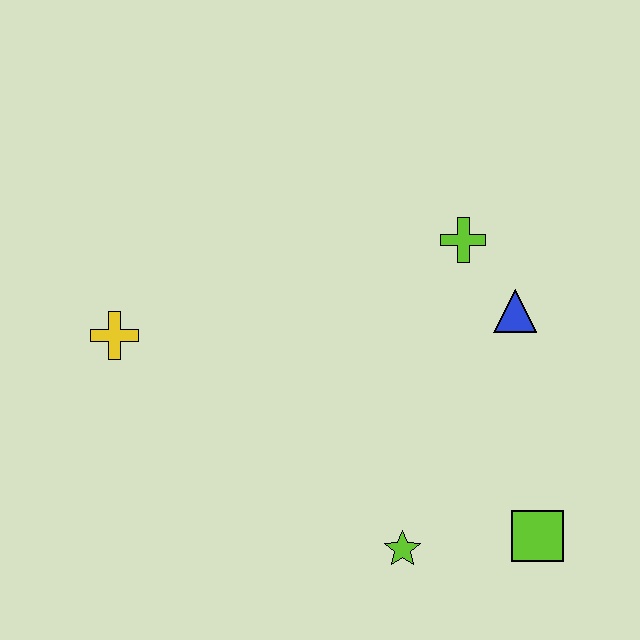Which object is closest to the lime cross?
The blue triangle is closest to the lime cross.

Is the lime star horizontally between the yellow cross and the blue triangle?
Yes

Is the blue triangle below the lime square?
No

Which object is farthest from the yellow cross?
The lime square is farthest from the yellow cross.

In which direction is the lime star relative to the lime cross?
The lime star is below the lime cross.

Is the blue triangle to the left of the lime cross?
No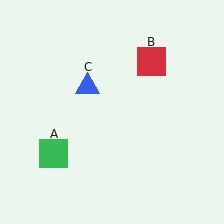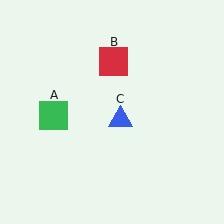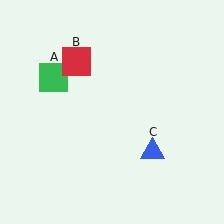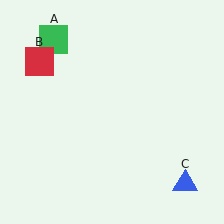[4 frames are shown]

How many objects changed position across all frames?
3 objects changed position: green square (object A), red square (object B), blue triangle (object C).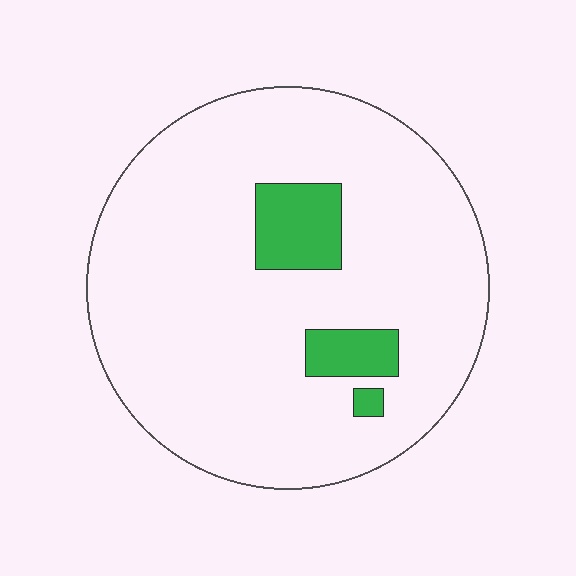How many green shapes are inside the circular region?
3.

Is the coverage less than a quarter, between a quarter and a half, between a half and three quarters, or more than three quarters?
Less than a quarter.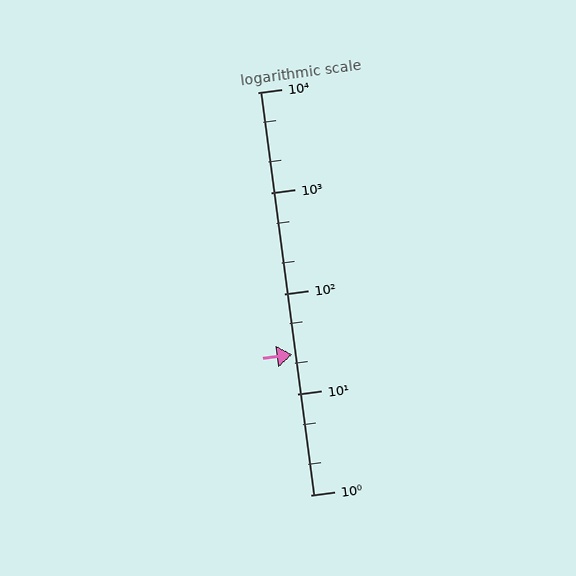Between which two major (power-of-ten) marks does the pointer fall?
The pointer is between 10 and 100.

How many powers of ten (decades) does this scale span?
The scale spans 4 decades, from 1 to 10000.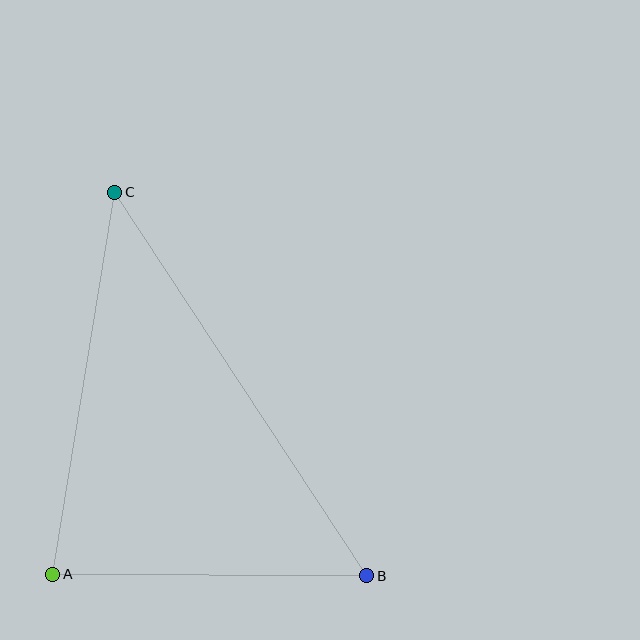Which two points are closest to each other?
Points A and B are closest to each other.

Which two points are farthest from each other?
Points B and C are farthest from each other.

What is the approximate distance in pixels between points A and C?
The distance between A and C is approximately 387 pixels.